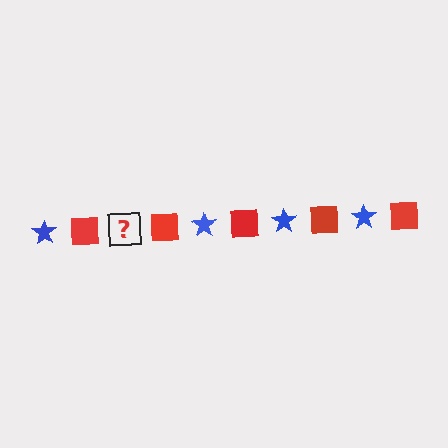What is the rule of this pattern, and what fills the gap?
The rule is that the pattern alternates between blue star and red square. The gap should be filled with a blue star.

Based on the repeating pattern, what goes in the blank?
The blank should be a blue star.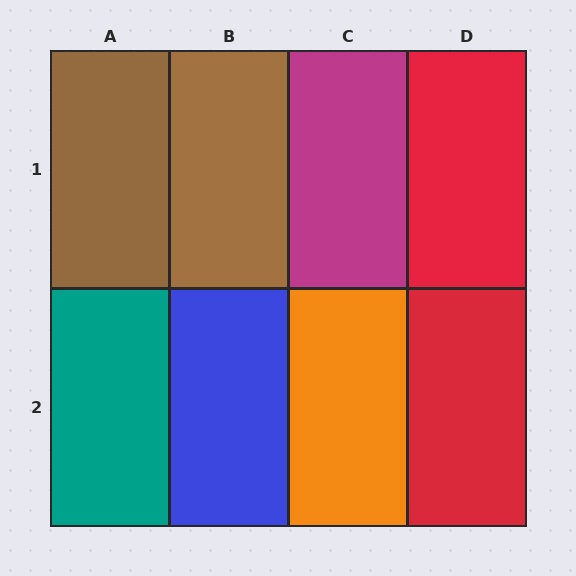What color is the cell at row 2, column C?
Orange.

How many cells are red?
2 cells are red.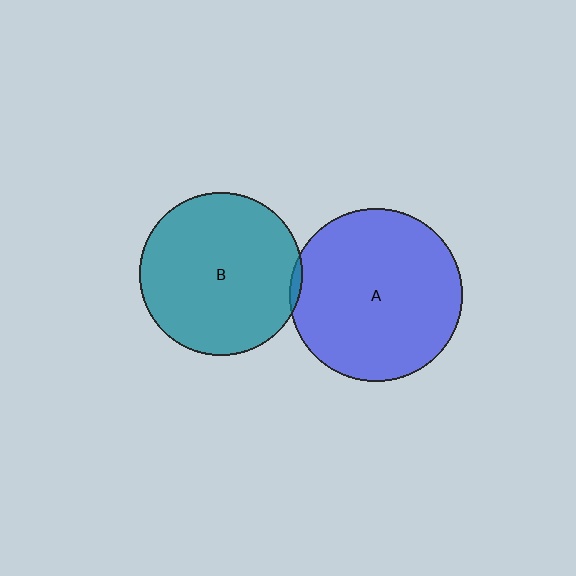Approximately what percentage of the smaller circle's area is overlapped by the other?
Approximately 5%.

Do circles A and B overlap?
Yes.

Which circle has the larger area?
Circle A (blue).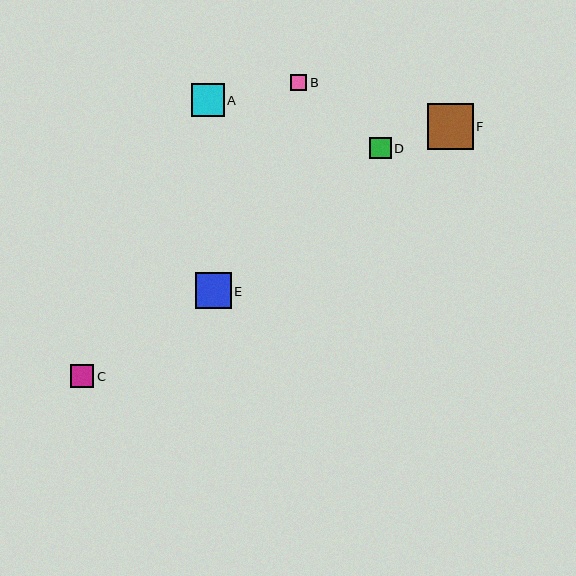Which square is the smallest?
Square B is the smallest with a size of approximately 16 pixels.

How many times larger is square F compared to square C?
Square F is approximately 2.0 times the size of square C.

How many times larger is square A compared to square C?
Square A is approximately 1.4 times the size of square C.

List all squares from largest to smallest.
From largest to smallest: F, E, A, C, D, B.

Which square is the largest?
Square F is the largest with a size of approximately 46 pixels.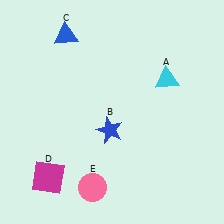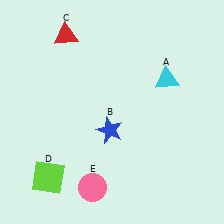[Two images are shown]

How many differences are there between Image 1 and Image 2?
There are 2 differences between the two images.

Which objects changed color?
C changed from blue to red. D changed from magenta to lime.